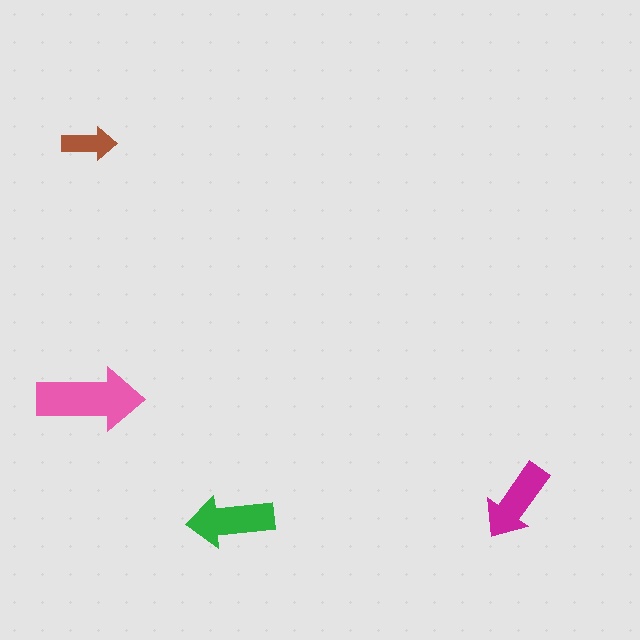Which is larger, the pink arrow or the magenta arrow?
The pink one.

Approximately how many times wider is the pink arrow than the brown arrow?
About 2 times wider.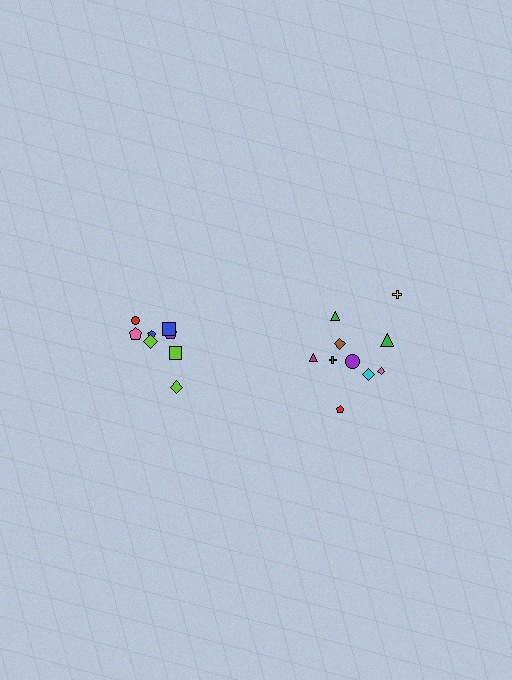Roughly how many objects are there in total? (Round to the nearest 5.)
Roughly 20 objects in total.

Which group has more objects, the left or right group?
The right group.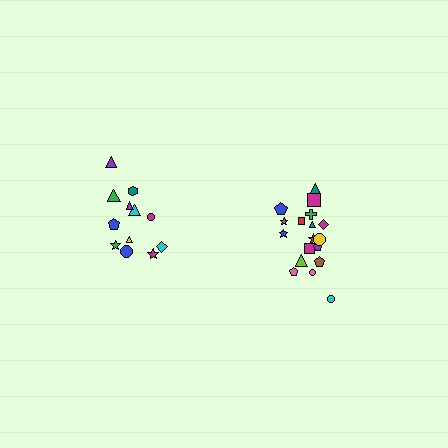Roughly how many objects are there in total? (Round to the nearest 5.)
Roughly 30 objects in total.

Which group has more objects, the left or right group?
The right group.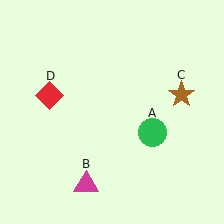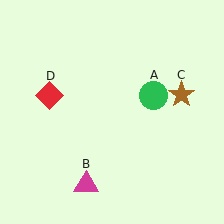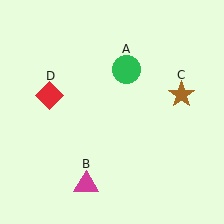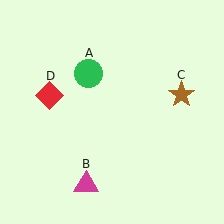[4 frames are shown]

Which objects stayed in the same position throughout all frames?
Magenta triangle (object B) and brown star (object C) and red diamond (object D) remained stationary.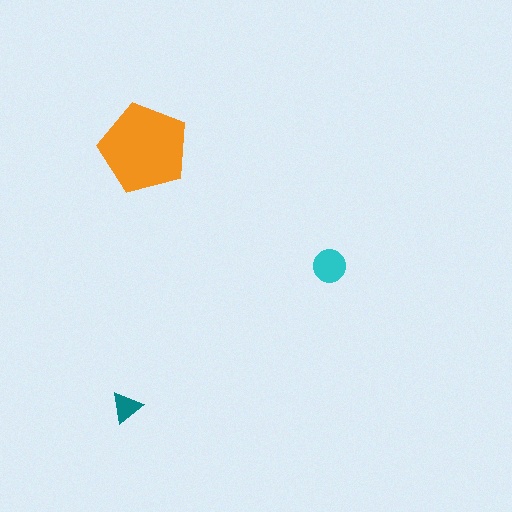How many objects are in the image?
There are 3 objects in the image.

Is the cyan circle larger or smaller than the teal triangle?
Larger.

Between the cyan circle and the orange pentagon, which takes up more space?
The orange pentagon.